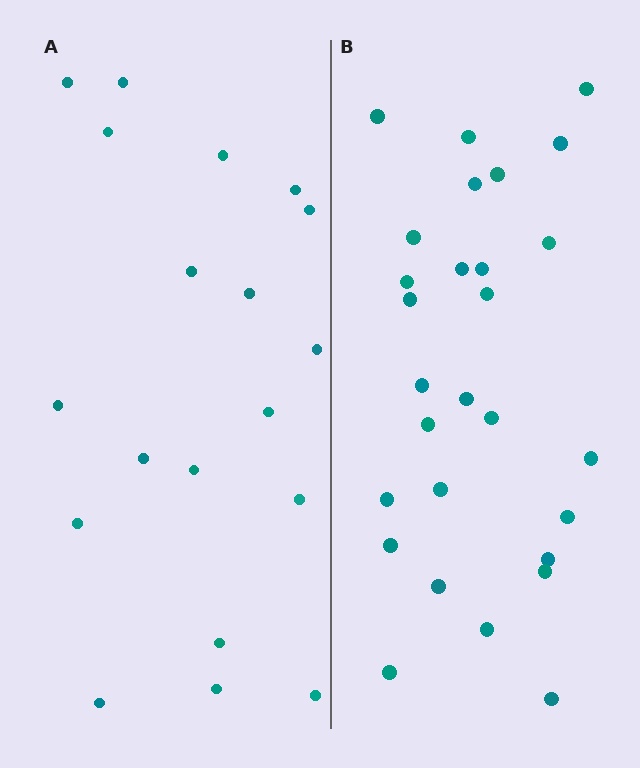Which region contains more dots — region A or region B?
Region B (the right region) has more dots.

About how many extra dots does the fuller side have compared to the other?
Region B has roughly 8 or so more dots than region A.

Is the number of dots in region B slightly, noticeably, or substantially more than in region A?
Region B has substantially more. The ratio is roughly 1.5 to 1.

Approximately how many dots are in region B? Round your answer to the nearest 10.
About 30 dots. (The exact count is 28, which rounds to 30.)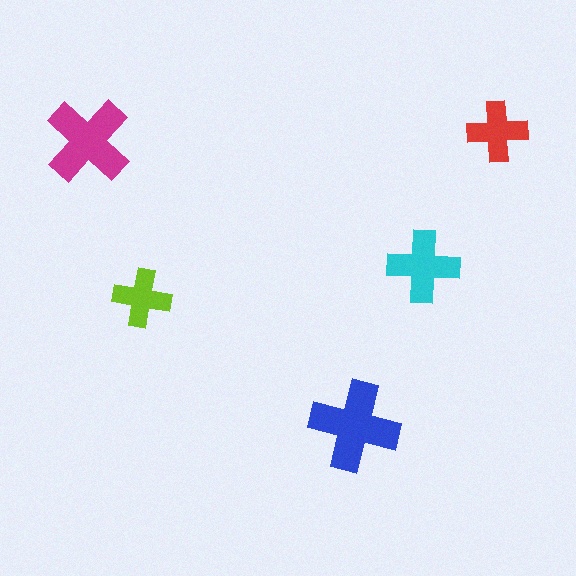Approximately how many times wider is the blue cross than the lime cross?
About 1.5 times wider.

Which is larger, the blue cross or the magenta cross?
The blue one.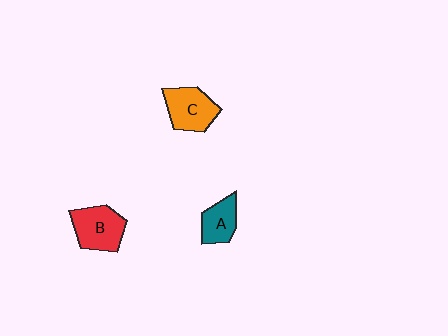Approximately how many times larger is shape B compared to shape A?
Approximately 1.5 times.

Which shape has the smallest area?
Shape A (teal).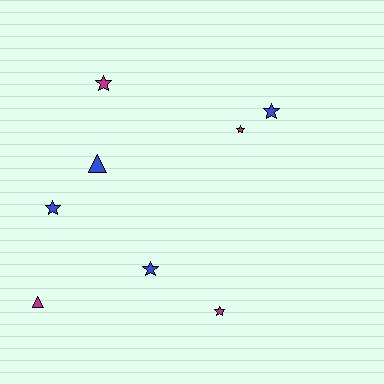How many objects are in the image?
There are 8 objects.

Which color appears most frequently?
Magenta, with 4 objects.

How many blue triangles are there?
There is 1 blue triangle.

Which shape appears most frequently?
Star, with 6 objects.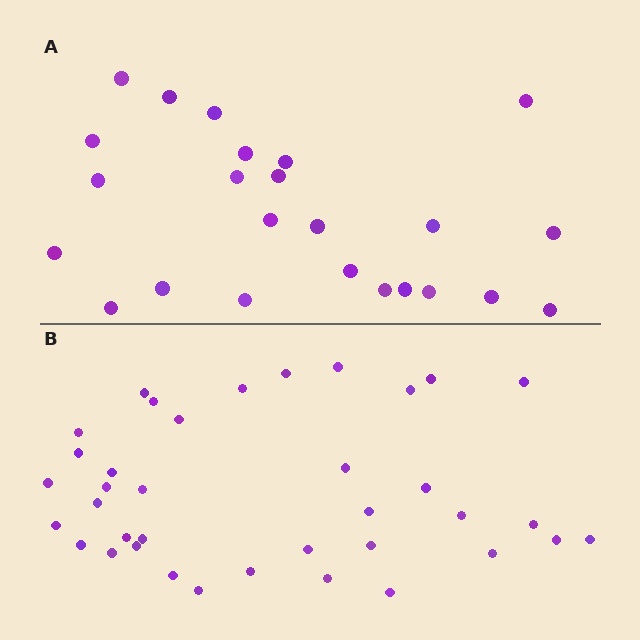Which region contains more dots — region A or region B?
Region B (the bottom region) has more dots.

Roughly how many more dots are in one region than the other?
Region B has approximately 15 more dots than region A.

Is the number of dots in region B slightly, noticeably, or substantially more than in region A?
Region B has substantially more. The ratio is roughly 1.5 to 1.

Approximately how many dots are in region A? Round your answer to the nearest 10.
About 20 dots. (The exact count is 24, which rounds to 20.)